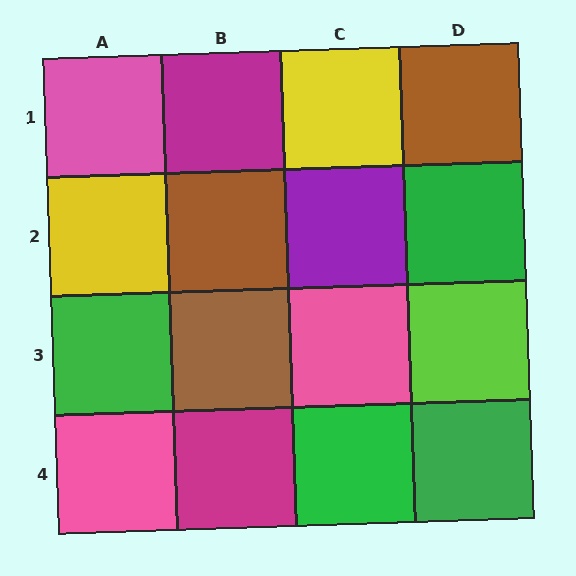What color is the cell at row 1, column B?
Magenta.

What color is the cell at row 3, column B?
Brown.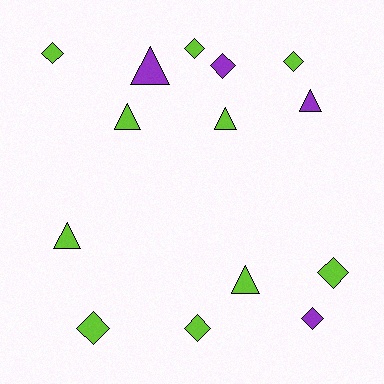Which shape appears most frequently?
Diamond, with 8 objects.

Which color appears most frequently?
Lime, with 10 objects.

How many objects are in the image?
There are 14 objects.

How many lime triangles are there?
There are 4 lime triangles.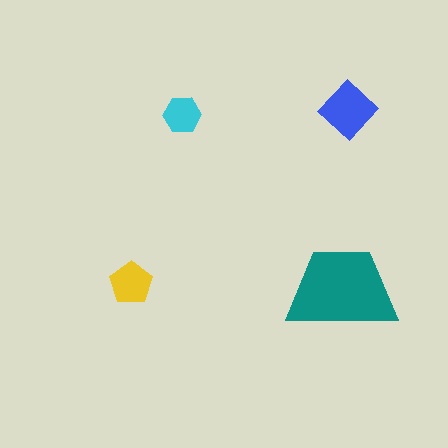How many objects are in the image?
There are 4 objects in the image.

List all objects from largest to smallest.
The teal trapezoid, the blue diamond, the yellow pentagon, the cyan hexagon.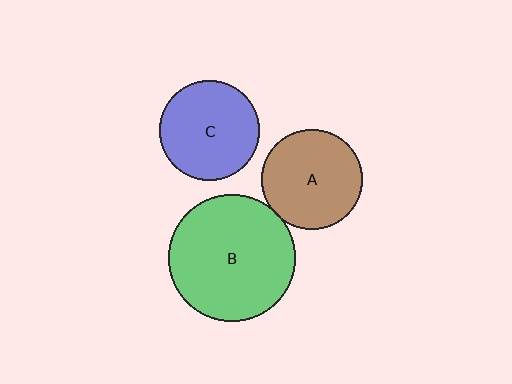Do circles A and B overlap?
Yes.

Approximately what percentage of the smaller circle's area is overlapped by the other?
Approximately 5%.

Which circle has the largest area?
Circle B (green).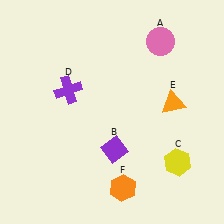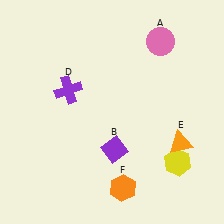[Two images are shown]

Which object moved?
The orange triangle (E) moved down.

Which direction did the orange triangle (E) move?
The orange triangle (E) moved down.